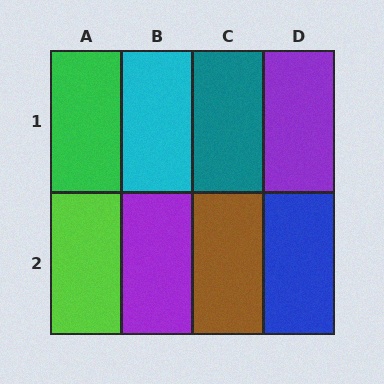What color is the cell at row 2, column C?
Brown.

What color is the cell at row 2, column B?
Purple.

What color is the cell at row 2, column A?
Lime.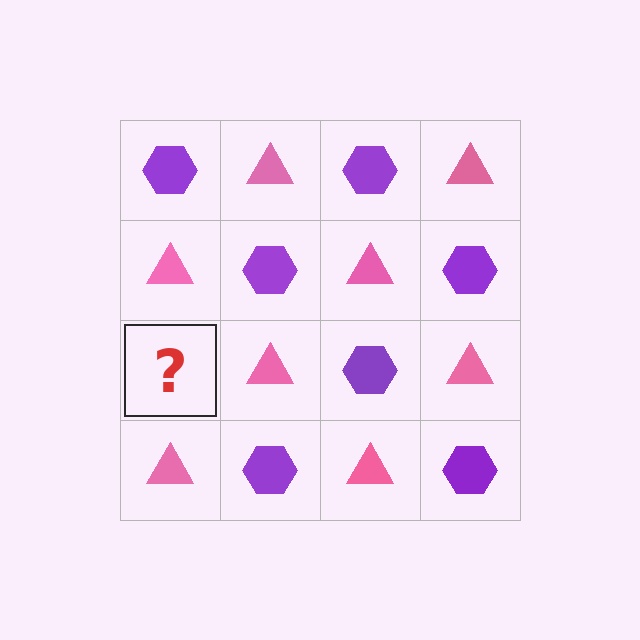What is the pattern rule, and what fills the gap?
The rule is that it alternates purple hexagon and pink triangle in a checkerboard pattern. The gap should be filled with a purple hexagon.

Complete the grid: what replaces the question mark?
The question mark should be replaced with a purple hexagon.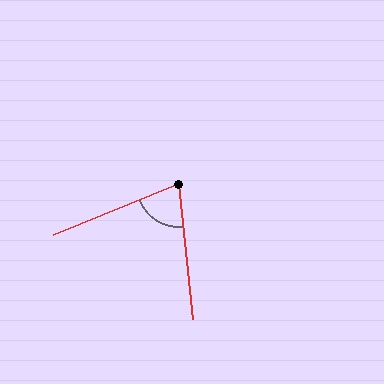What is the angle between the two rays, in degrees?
Approximately 74 degrees.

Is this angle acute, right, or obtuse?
It is acute.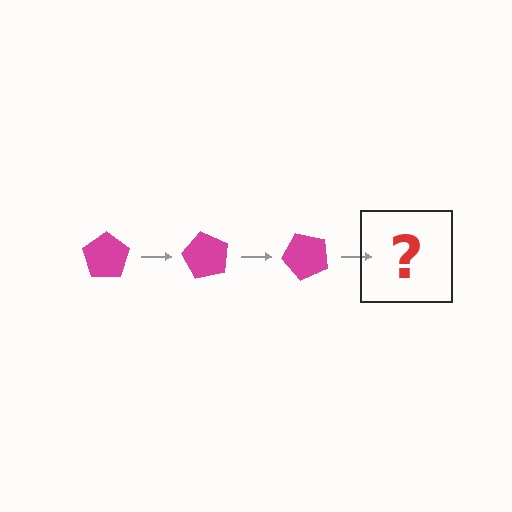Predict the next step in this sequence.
The next step is a magenta pentagon rotated 180 degrees.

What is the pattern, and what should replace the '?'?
The pattern is that the pentagon rotates 60 degrees each step. The '?' should be a magenta pentagon rotated 180 degrees.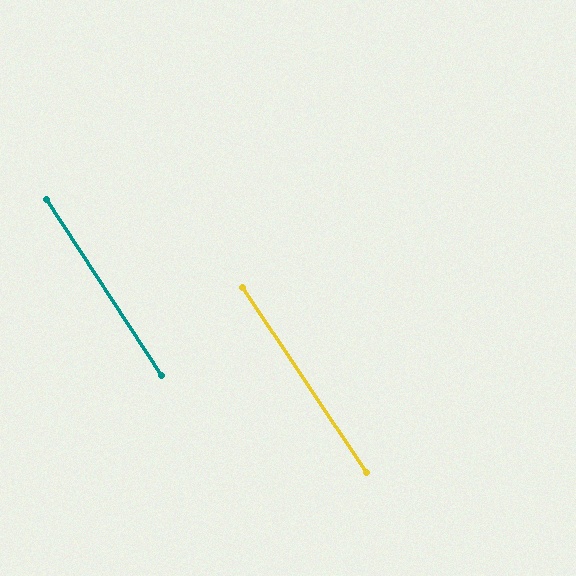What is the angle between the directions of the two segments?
Approximately 1 degree.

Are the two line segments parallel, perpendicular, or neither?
Parallel — their directions differ by only 0.7°.